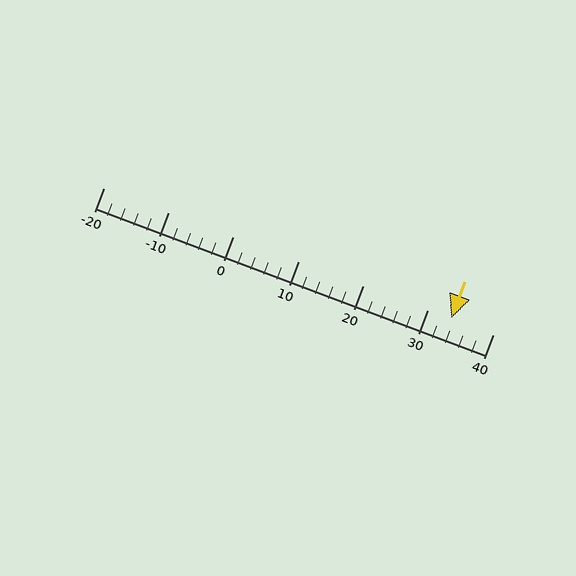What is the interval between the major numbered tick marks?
The major tick marks are spaced 10 units apart.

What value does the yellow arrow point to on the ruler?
The yellow arrow points to approximately 34.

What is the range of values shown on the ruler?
The ruler shows values from -20 to 40.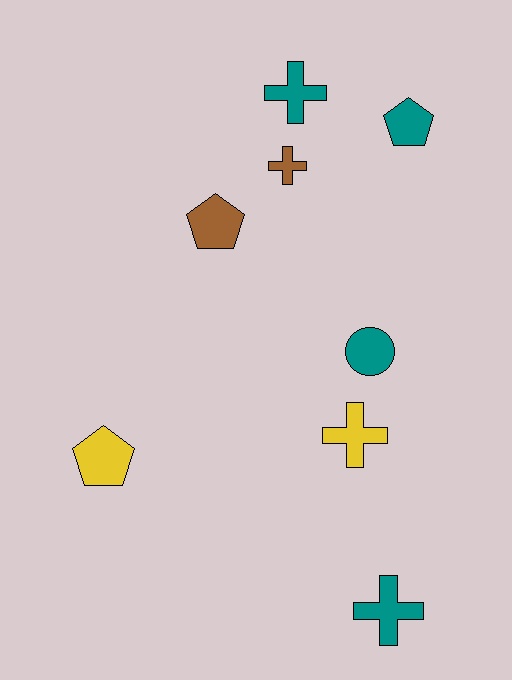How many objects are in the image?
There are 8 objects.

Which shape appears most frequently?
Cross, with 4 objects.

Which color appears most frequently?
Teal, with 4 objects.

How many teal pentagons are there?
There is 1 teal pentagon.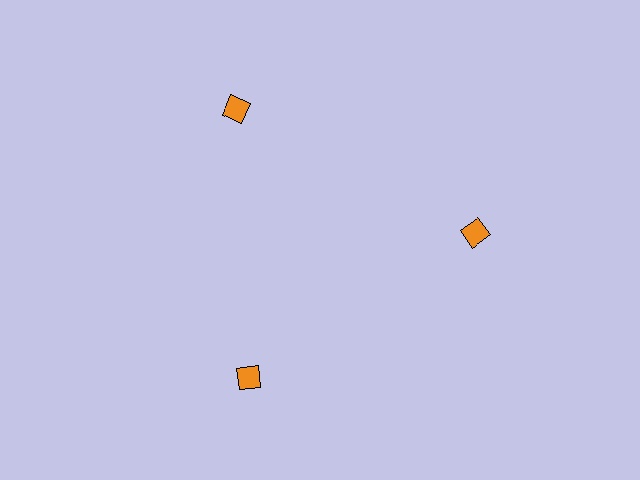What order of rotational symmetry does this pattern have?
This pattern has 3-fold rotational symmetry.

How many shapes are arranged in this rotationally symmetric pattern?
There are 3 shapes, arranged in 3 groups of 1.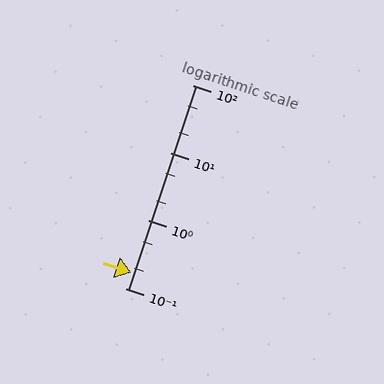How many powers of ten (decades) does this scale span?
The scale spans 3 decades, from 0.1 to 100.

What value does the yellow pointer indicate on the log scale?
The pointer indicates approximately 0.17.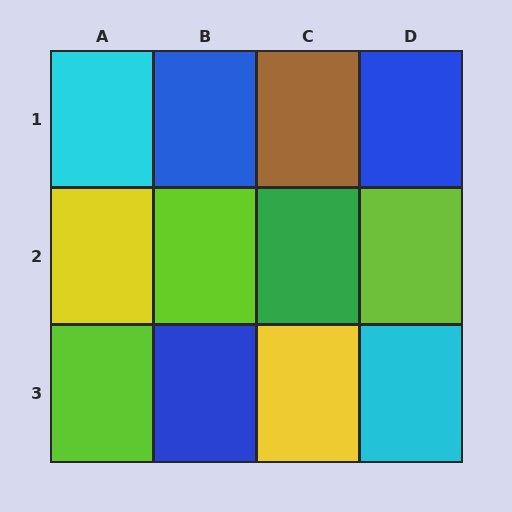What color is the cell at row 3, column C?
Yellow.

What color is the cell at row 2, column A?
Yellow.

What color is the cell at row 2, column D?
Lime.